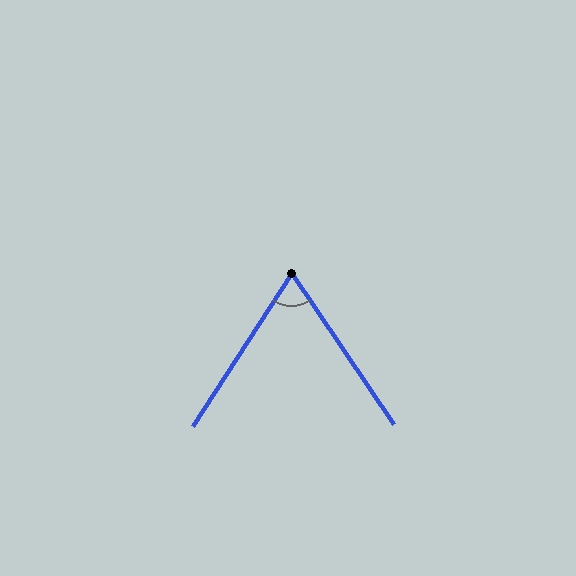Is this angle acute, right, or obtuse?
It is acute.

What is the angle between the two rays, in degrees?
Approximately 67 degrees.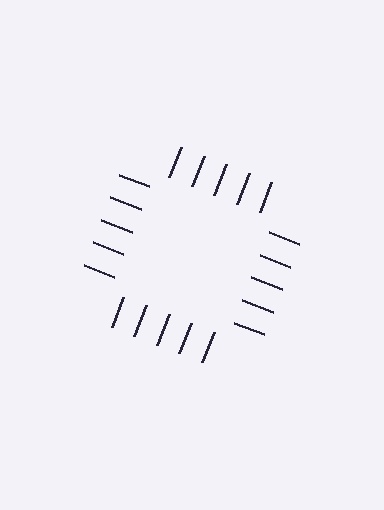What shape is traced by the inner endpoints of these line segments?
An illusory square — the line segments terminate on its edges but no continuous stroke is drawn.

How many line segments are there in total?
20 — 5 along each of the 4 edges.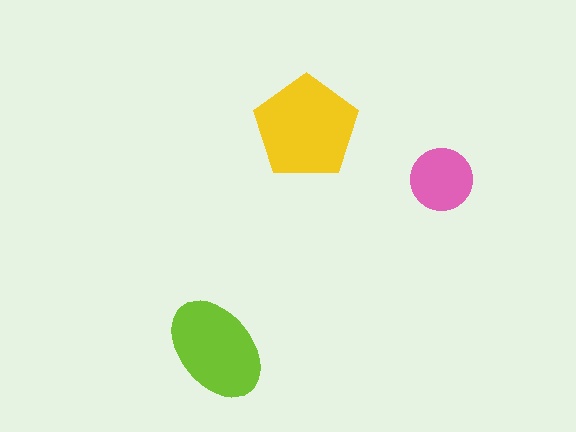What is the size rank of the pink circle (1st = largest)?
3rd.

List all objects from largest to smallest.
The yellow pentagon, the lime ellipse, the pink circle.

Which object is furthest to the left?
The lime ellipse is leftmost.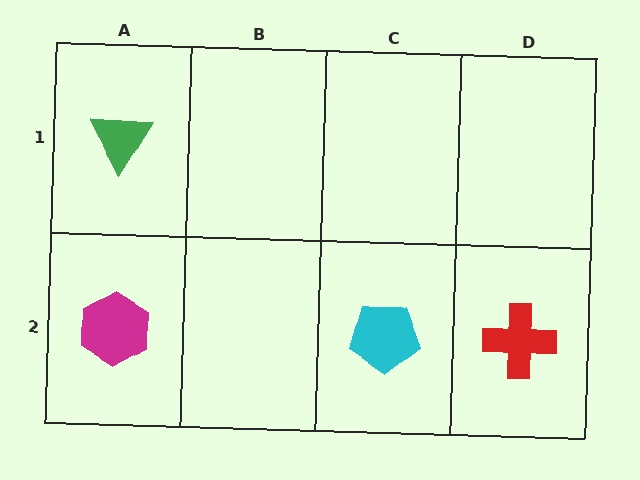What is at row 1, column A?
A green triangle.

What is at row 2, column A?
A magenta hexagon.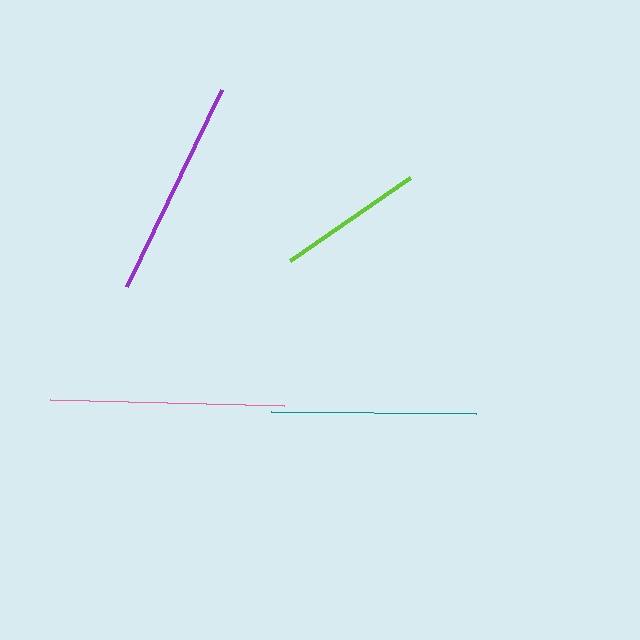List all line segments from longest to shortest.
From longest to shortest: pink, purple, teal, lime.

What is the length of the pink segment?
The pink segment is approximately 233 pixels long.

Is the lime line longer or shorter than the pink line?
The pink line is longer than the lime line.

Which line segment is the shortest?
The lime line is the shortest at approximately 145 pixels.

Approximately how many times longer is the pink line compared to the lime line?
The pink line is approximately 1.6 times the length of the lime line.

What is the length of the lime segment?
The lime segment is approximately 145 pixels long.